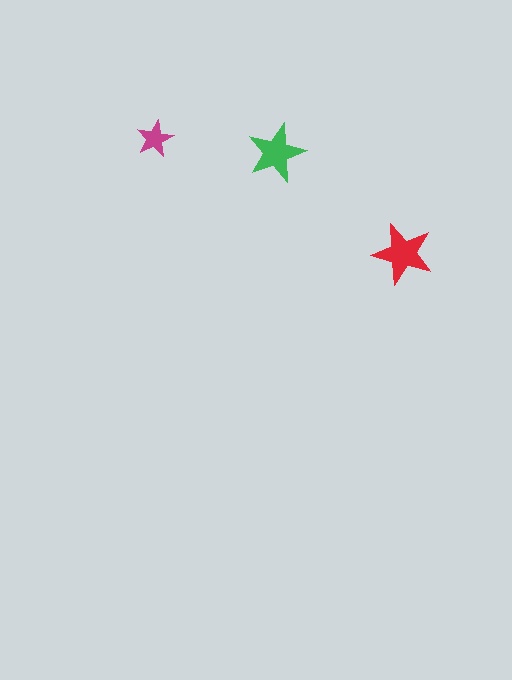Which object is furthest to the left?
The magenta star is leftmost.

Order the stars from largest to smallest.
the red one, the green one, the magenta one.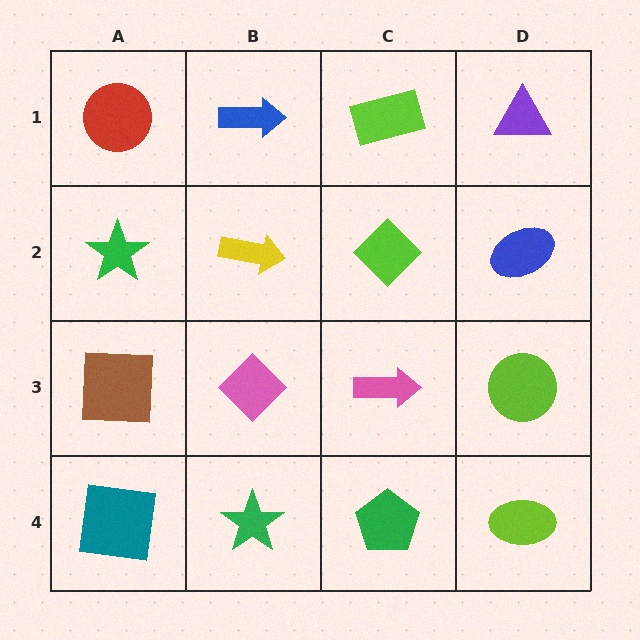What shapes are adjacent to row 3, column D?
A blue ellipse (row 2, column D), a lime ellipse (row 4, column D), a pink arrow (row 3, column C).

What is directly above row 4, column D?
A lime circle.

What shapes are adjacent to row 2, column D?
A purple triangle (row 1, column D), a lime circle (row 3, column D), a lime diamond (row 2, column C).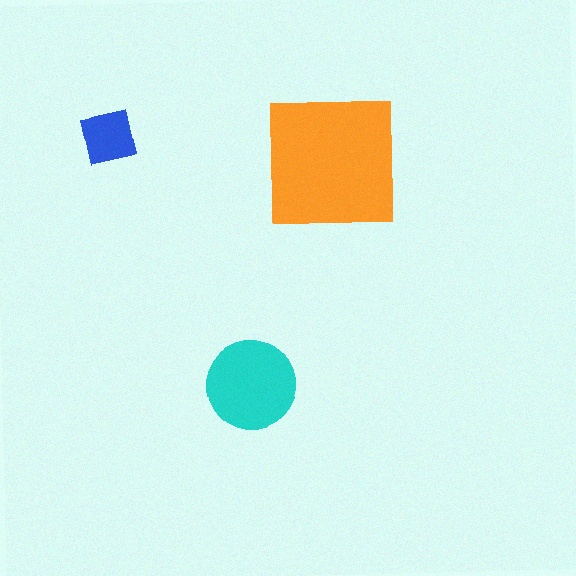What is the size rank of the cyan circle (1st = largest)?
2nd.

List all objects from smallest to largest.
The blue square, the cyan circle, the orange square.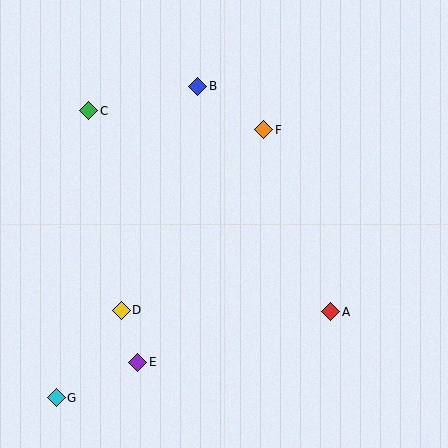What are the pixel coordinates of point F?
Point F is at (264, 130).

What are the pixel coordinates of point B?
Point B is at (198, 86).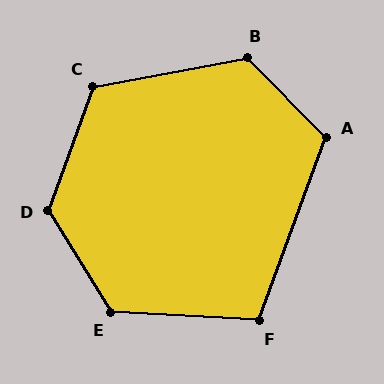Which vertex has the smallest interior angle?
F, at approximately 107 degrees.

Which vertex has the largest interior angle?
D, at approximately 129 degrees.